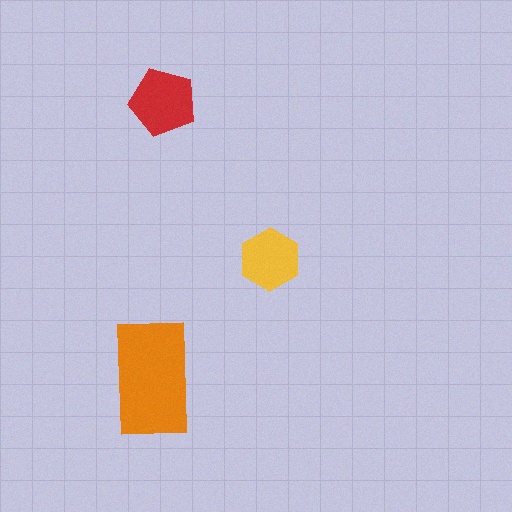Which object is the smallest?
The yellow hexagon.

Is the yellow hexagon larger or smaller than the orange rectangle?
Smaller.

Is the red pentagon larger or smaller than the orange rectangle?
Smaller.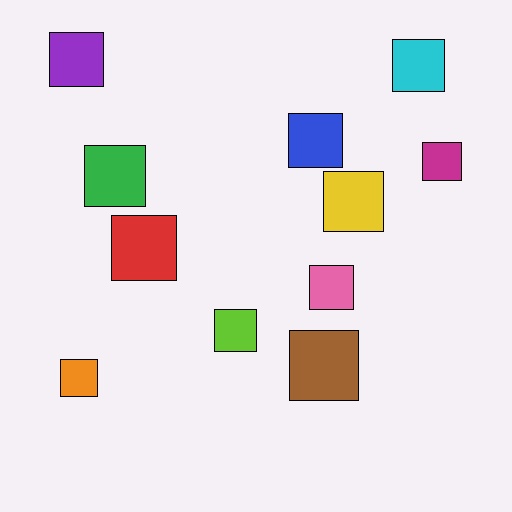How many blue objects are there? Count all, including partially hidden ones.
There is 1 blue object.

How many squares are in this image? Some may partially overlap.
There are 11 squares.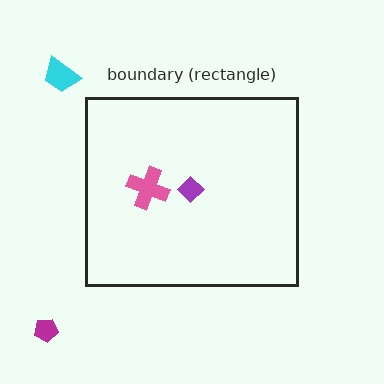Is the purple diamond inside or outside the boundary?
Inside.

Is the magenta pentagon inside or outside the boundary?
Outside.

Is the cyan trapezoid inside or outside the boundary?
Outside.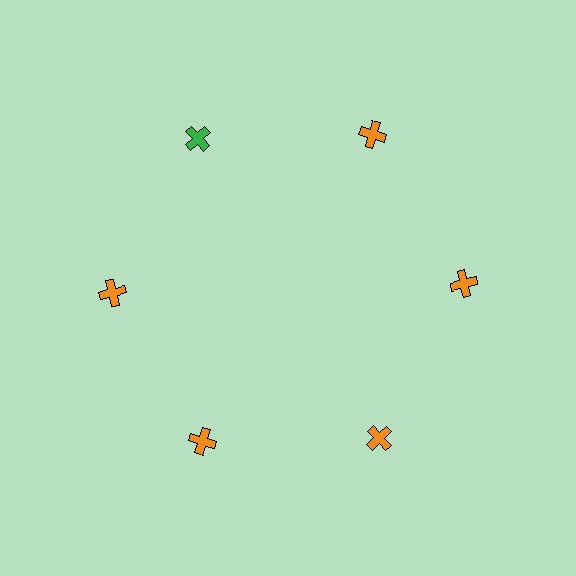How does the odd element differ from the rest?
It has a different color: green instead of orange.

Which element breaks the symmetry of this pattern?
The green cross at roughly the 11 o'clock position breaks the symmetry. All other shapes are orange crosses.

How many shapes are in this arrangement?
There are 6 shapes arranged in a ring pattern.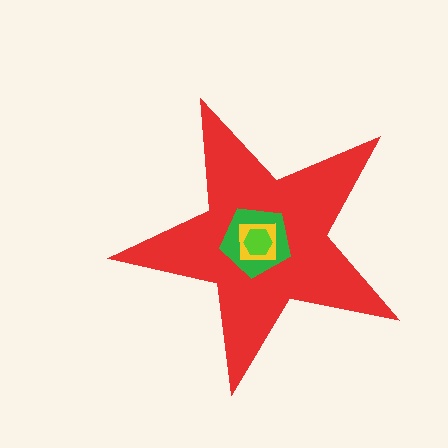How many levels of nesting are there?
4.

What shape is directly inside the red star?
The green pentagon.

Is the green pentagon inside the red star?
Yes.